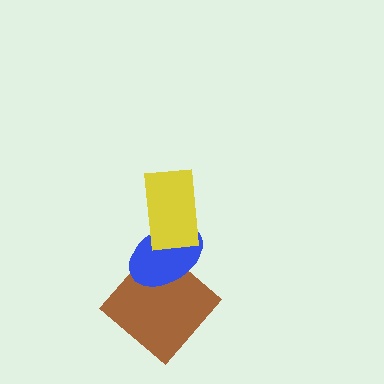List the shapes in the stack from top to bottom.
From top to bottom: the yellow rectangle, the blue ellipse, the brown diamond.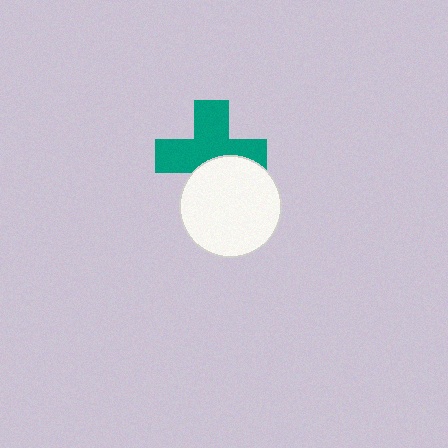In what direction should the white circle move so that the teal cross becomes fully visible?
The white circle should move down. That is the shortest direction to clear the overlap and leave the teal cross fully visible.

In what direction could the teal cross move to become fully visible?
The teal cross could move up. That would shift it out from behind the white circle entirely.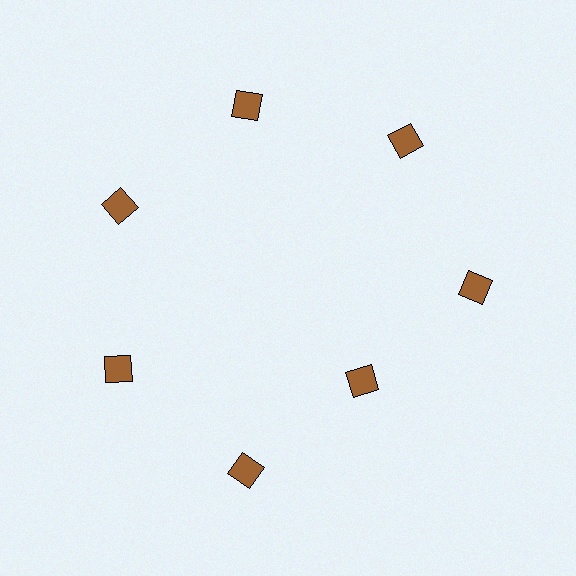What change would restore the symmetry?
The symmetry would be restored by moving it outward, back onto the ring so that all 7 diamonds sit at equal angles and equal distance from the center.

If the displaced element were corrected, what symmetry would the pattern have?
It would have 7-fold rotational symmetry — the pattern would map onto itself every 51 degrees.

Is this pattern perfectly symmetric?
No. The 7 brown diamonds are arranged in a ring, but one element near the 5 o'clock position is pulled inward toward the center, breaking the 7-fold rotational symmetry.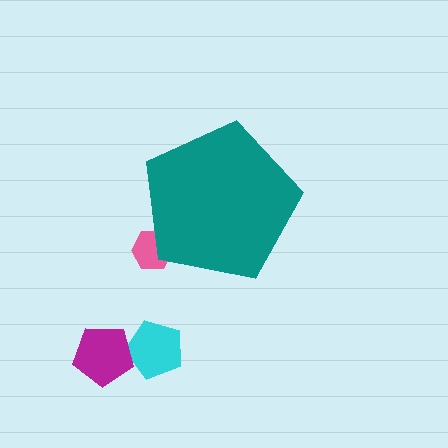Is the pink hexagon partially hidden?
Yes, the pink hexagon is partially hidden behind the teal pentagon.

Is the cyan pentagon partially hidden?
No, the cyan pentagon is fully visible.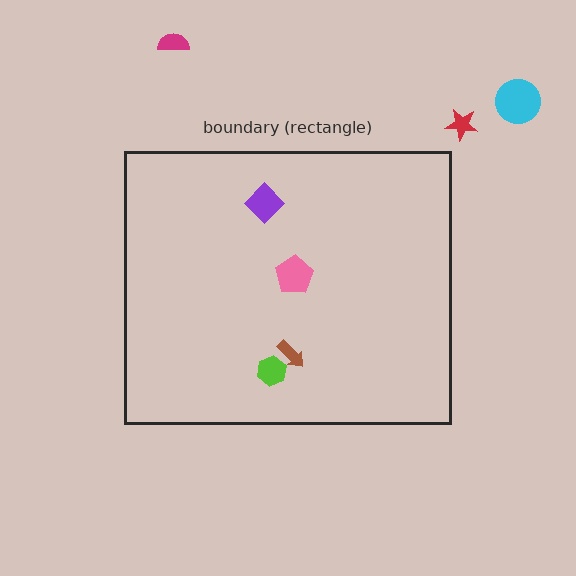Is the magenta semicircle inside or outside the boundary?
Outside.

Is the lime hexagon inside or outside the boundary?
Inside.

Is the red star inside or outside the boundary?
Outside.